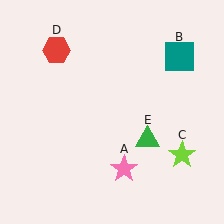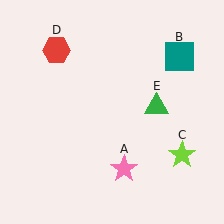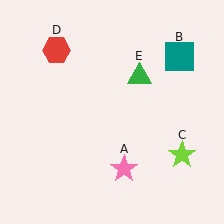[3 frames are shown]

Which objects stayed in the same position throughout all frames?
Pink star (object A) and teal square (object B) and lime star (object C) and red hexagon (object D) remained stationary.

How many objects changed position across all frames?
1 object changed position: green triangle (object E).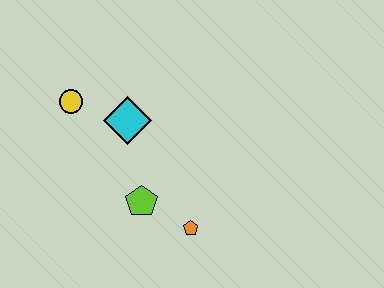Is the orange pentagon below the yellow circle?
Yes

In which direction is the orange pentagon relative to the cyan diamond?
The orange pentagon is below the cyan diamond.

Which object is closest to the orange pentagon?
The lime pentagon is closest to the orange pentagon.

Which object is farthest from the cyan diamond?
The orange pentagon is farthest from the cyan diamond.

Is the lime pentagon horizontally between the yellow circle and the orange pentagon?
Yes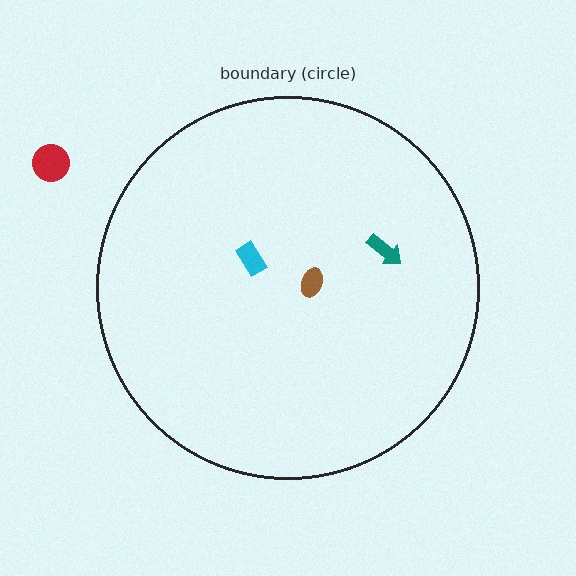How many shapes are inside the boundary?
3 inside, 1 outside.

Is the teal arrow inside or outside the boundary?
Inside.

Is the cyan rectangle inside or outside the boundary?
Inside.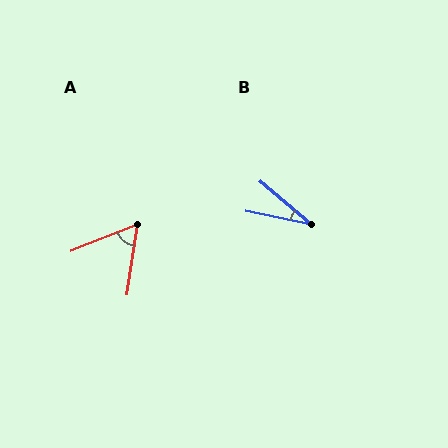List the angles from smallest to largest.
B (28°), A (59°).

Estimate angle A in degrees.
Approximately 59 degrees.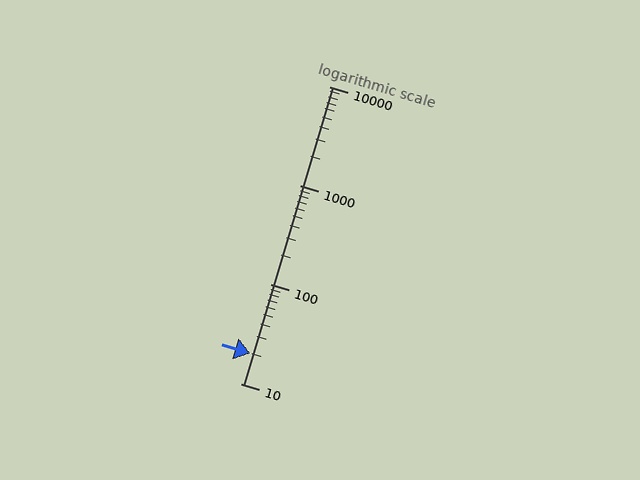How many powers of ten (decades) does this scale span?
The scale spans 3 decades, from 10 to 10000.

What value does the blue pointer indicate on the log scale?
The pointer indicates approximately 20.